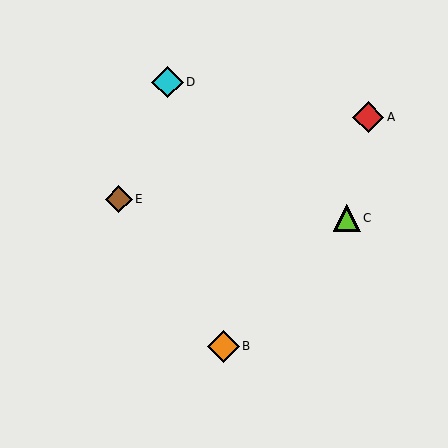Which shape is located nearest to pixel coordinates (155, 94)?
The cyan diamond (labeled D) at (168, 82) is nearest to that location.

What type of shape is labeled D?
Shape D is a cyan diamond.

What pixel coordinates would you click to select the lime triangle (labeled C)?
Click at (347, 218) to select the lime triangle C.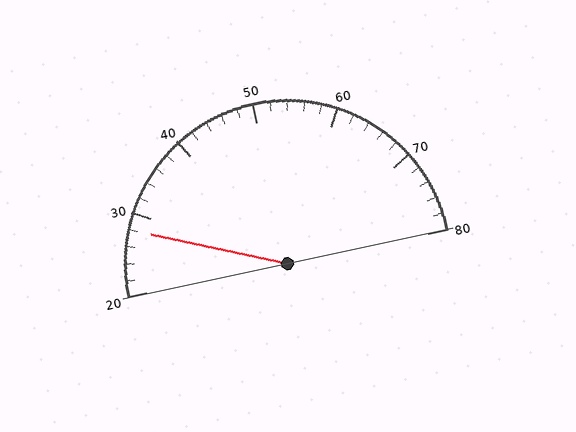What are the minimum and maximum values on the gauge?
The gauge ranges from 20 to 80.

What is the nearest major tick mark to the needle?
The nearest major tick mark is 30.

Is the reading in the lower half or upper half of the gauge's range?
The reading is in the lower half of the range (20 to 80).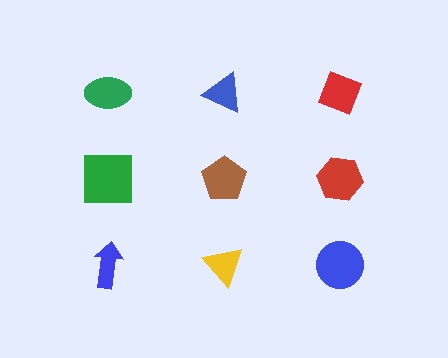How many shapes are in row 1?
3 shapes.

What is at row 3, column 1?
A blue arrow.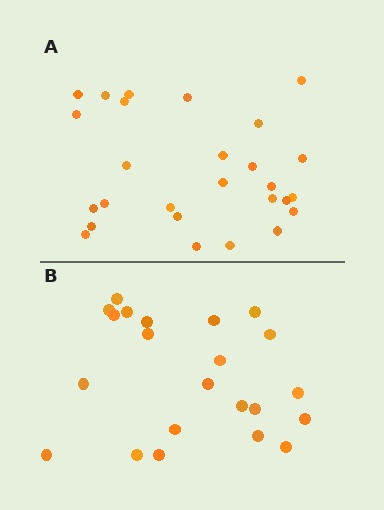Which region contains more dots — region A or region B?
Region A (the top region) has more dots.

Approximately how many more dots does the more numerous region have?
Region A has about 5 more dots than region B.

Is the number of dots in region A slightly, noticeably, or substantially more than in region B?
Region A has only slightly more — the two regions are fairly close. The ratio is roughly 1.2 to 1.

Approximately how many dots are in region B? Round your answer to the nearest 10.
About 20 dots. (The exact count is 22, which rounds to 20.)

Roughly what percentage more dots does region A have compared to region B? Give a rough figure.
About 25% more.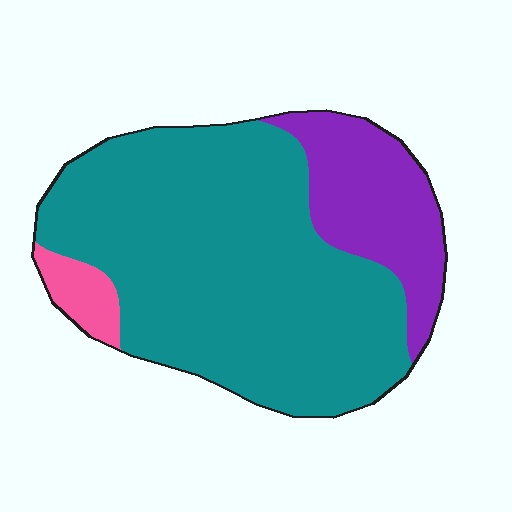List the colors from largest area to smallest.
From largest to smallest: teal, purple, pink.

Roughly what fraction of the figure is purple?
Purple takes up about one fifth (1/5) of the figure.